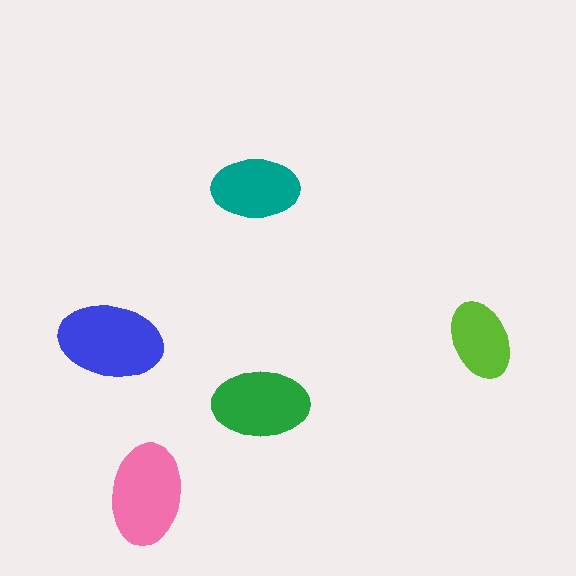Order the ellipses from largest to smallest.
the blue one, the pink one, the green one, the teal one, the lime one.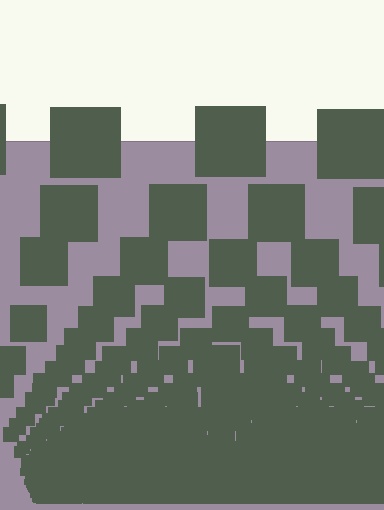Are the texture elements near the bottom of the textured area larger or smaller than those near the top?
Smaller. The gradient is inverted — elements near the bottom are smaller and denser.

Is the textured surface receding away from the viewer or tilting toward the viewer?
The surface appears to tilt toward the viewer. Texture elements get larger and sparser toward the top.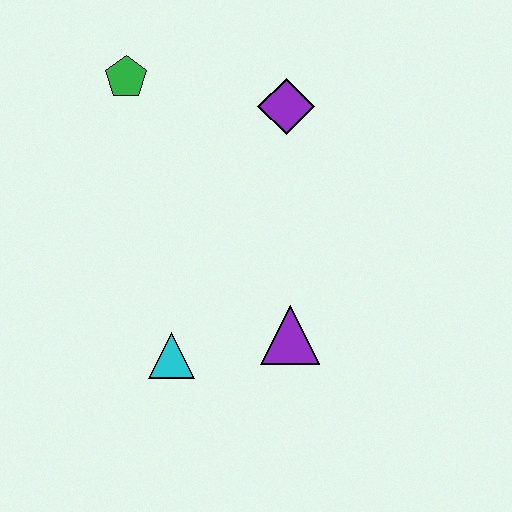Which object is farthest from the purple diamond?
The cyan triangle is farthest from the purple diamond.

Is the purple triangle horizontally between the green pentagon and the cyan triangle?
No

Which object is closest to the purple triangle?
The cyan triangle is closest to the purple triangle.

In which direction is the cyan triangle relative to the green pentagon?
The cyan triangle is below the green pentagon.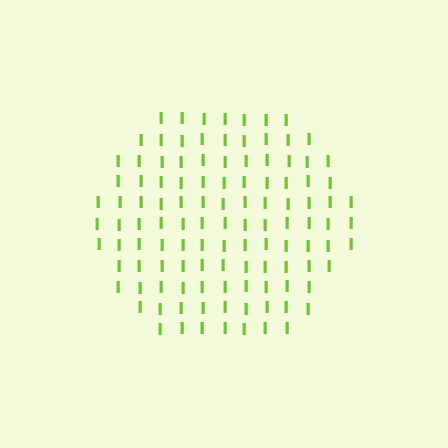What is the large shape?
The large shape is a hexagon.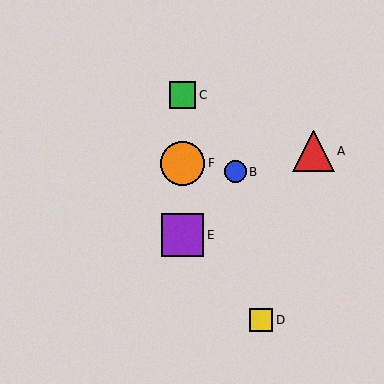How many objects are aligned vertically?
3 objects (C, E, F) are aligned vertically.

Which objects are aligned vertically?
Objects C, E, F are aligned vertically.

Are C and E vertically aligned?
Yes, both are at x≈183.